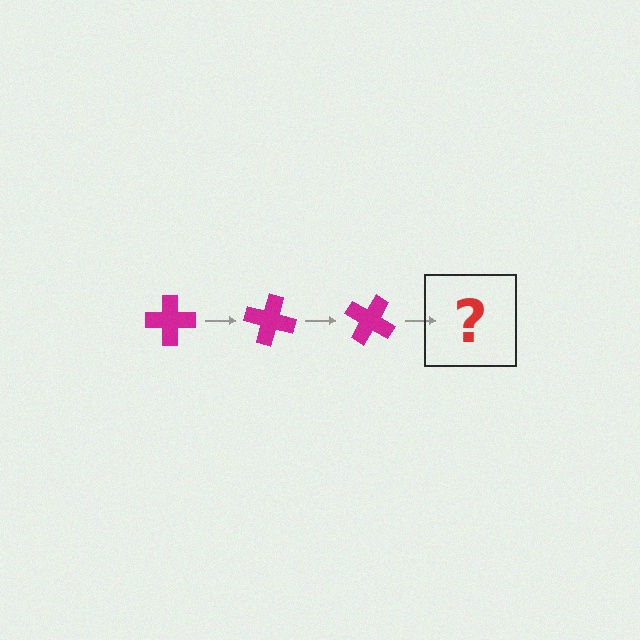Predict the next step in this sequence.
The next step is a magenta cross rotated 45 degrees.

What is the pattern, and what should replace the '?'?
The pattern is that the cross rotates 15 degrees each step. The '?' should be a magenta cross rotated 45 degrees.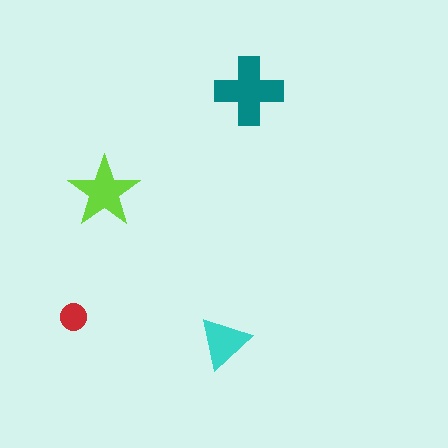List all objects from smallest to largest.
The red circle, the cyan triangle, the lime star, the teal cross.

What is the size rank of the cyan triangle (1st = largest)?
3rd.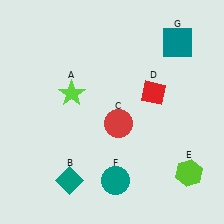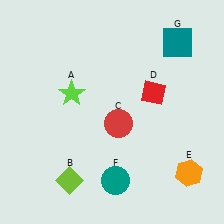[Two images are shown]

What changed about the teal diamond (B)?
In Image 1, B is teal. In Image 2, it changed to lime.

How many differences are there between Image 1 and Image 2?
There are 2 differences between the two images.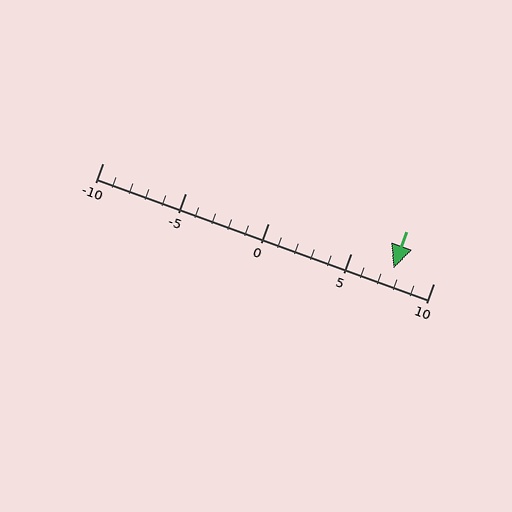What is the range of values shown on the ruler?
The ruler shows values from -10 to 10.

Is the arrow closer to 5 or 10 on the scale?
The arrow is closer to 10.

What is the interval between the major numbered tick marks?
The major tick marks are spaced 5 units apart.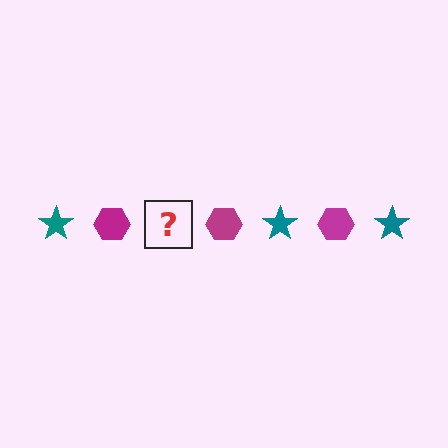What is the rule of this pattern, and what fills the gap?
The rule is that the pattern alternates between teal star and magenta hexagon. The gap should be filled with a teal star.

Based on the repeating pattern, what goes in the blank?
The blank should be a teal star.